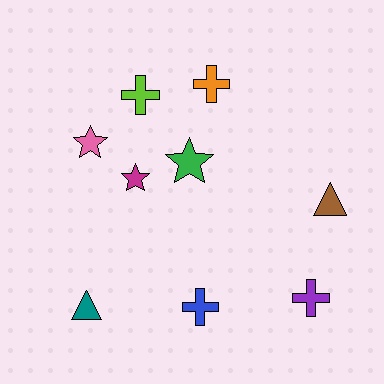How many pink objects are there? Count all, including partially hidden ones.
There is 1 pink object.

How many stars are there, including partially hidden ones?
There are 3 stars.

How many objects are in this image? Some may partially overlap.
There are 9 objects.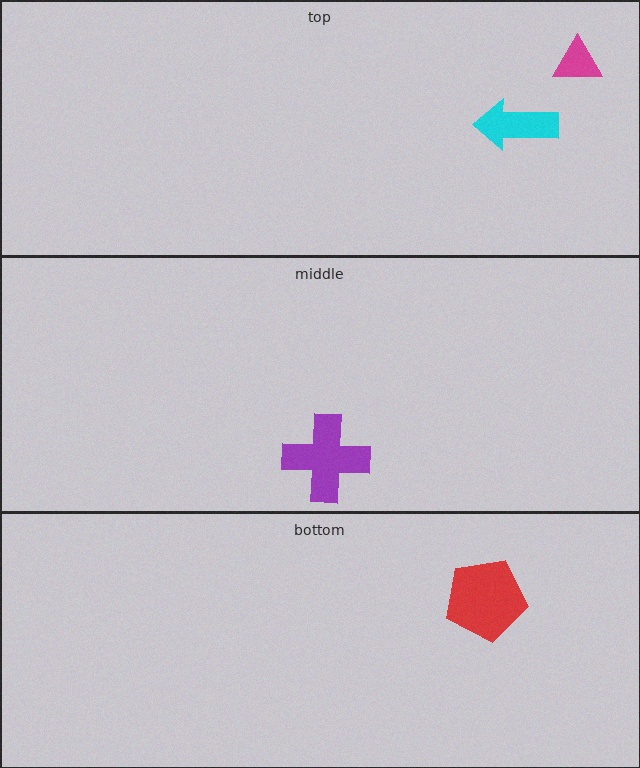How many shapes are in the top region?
2.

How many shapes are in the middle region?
1.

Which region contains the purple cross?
The middle region.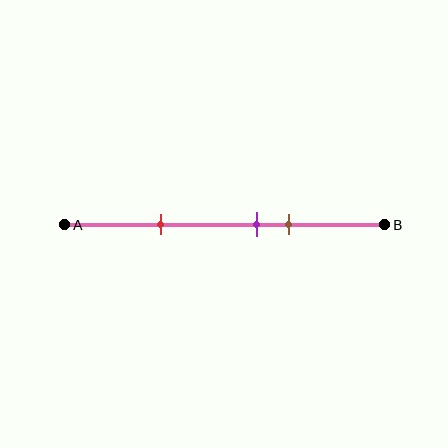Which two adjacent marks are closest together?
The purple and brown marks are the closest adjacent pair.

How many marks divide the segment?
There are 3 marks dividing the segment.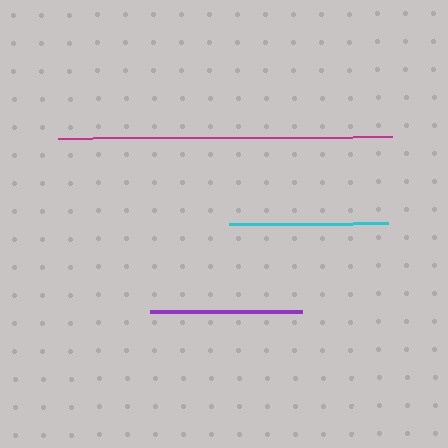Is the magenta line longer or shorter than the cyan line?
The magenta line is longer than the cyan line.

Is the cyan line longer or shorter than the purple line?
The cyan line is longer than the purple line.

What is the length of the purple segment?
The purple segment is approximately 153 pixels long.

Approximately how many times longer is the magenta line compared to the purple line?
The magenta line is approximately 2.2 times the length of the purple line.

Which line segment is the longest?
The magenta line is the longest at approximately 334 pixels.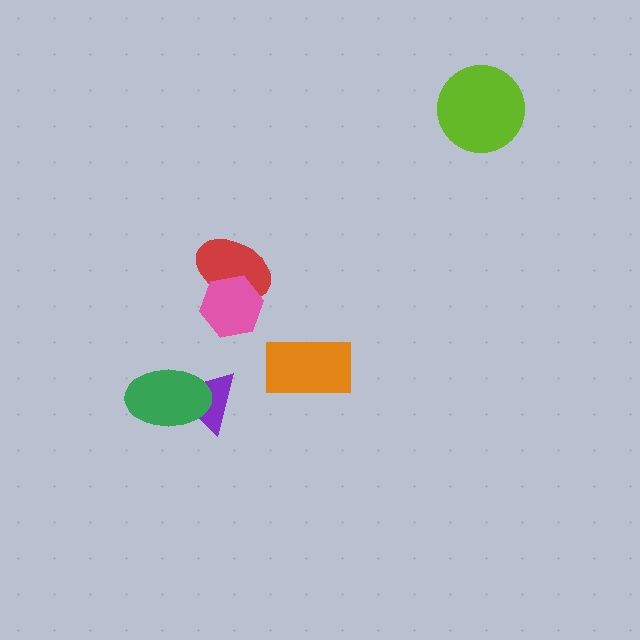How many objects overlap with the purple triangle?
1 object overlaps with the purple triangle.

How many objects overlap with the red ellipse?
1 object overlaps with the red ellipse.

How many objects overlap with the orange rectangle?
0 objects overlap with the orange rectangle.